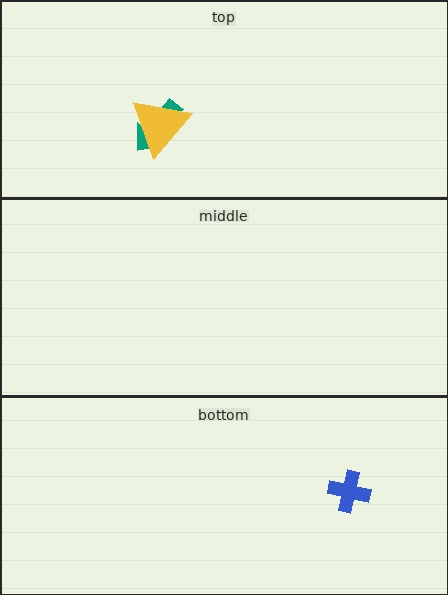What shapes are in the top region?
The teal arrow, the yellow triangle.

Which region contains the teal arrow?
The top region.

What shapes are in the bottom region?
The blue cross.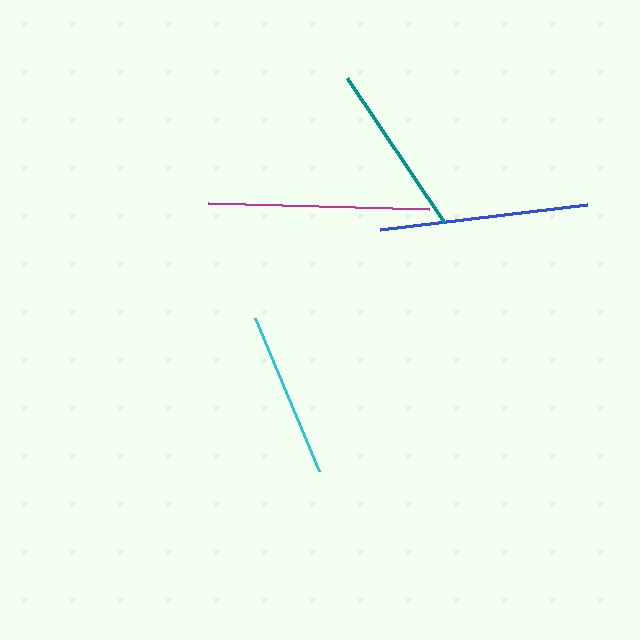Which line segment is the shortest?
The cyan line is the shortest at approximately 165 pixels.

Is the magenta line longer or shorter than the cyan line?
The magenta line is longer than the cyan line.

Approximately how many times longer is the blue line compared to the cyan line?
The blue line is approximately 1.3 times the length of the cyan line.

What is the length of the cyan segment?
The cyan segment is approximately 165 pixels long.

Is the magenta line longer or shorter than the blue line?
The magenta line is longer than the blue line.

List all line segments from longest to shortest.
From longest to shortest: magenta, blue, teal, cyan.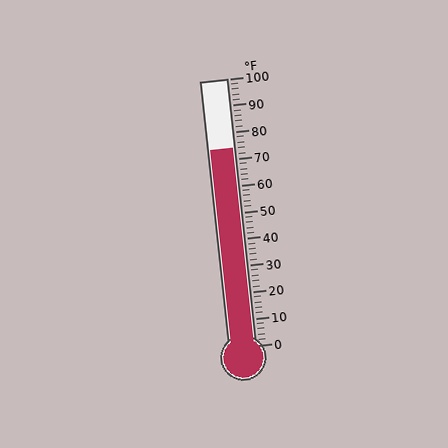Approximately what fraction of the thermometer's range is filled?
The thermometer is filled to approximately 75% of its range.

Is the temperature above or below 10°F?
The temperature is above 10°F.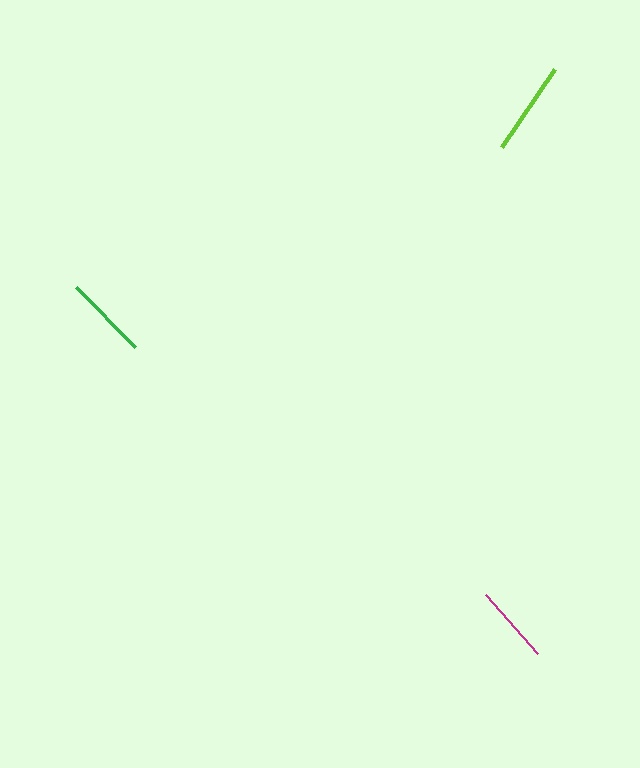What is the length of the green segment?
The green segment is approximately 85 pixels long.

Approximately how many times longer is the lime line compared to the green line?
The lime line is approximately 1.1 times the length of the green line.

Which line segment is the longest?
The lime line is the longest at approximately 94 pixels.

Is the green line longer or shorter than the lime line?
The lime line is longer than the green line.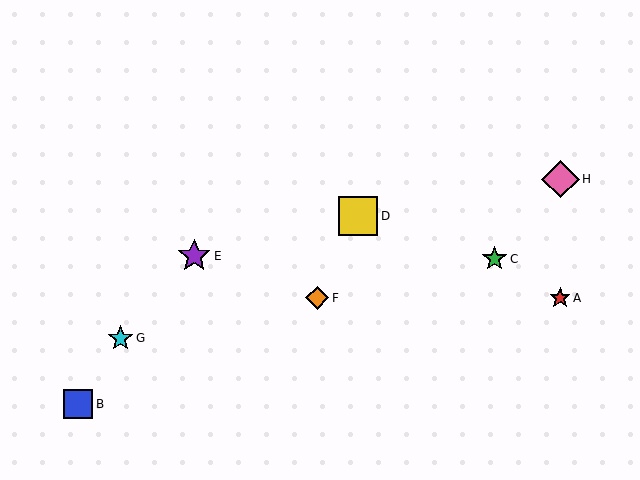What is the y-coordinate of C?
Object C is at y≈259.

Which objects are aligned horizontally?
Objects A, F are aligned horizontally.